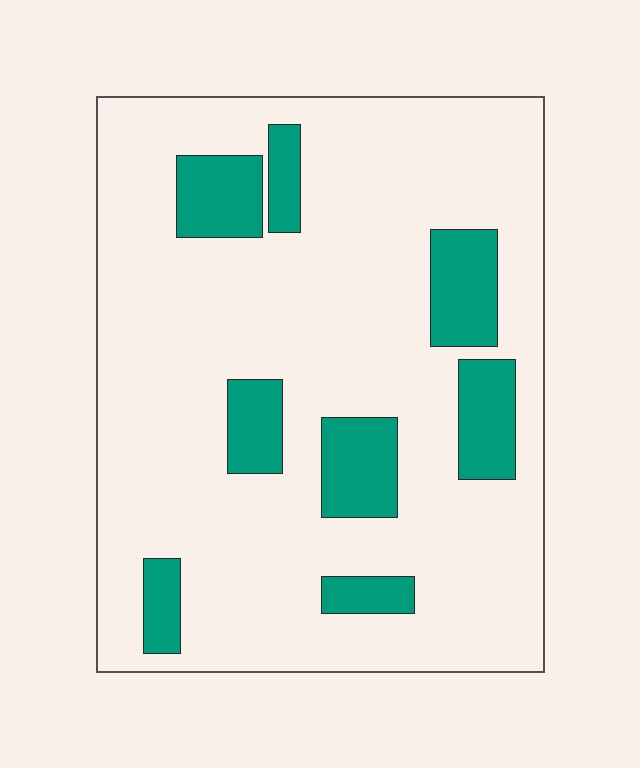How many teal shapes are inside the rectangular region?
8.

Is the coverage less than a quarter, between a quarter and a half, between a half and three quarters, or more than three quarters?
Less than a quarter.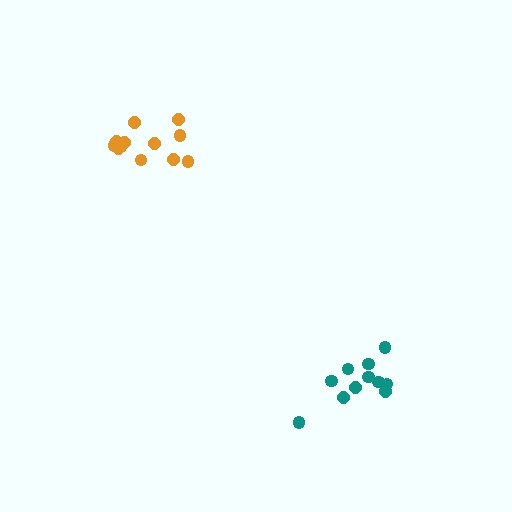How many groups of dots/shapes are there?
There are 2 groups.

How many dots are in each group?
Group 1: 11 dots, Group 2: 12 dots (23 total).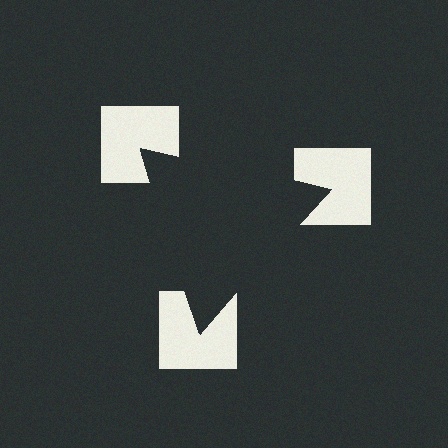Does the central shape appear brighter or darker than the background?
It typically appears slightly darker than the background, even though no actual brightness change is drawn.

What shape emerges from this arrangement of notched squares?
An illusory triangle — its edges are inferred from the aligned wedge cuts in the notched squares, not physically drawn.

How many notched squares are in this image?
There are 3 — one at each vertex of the illusory triangle.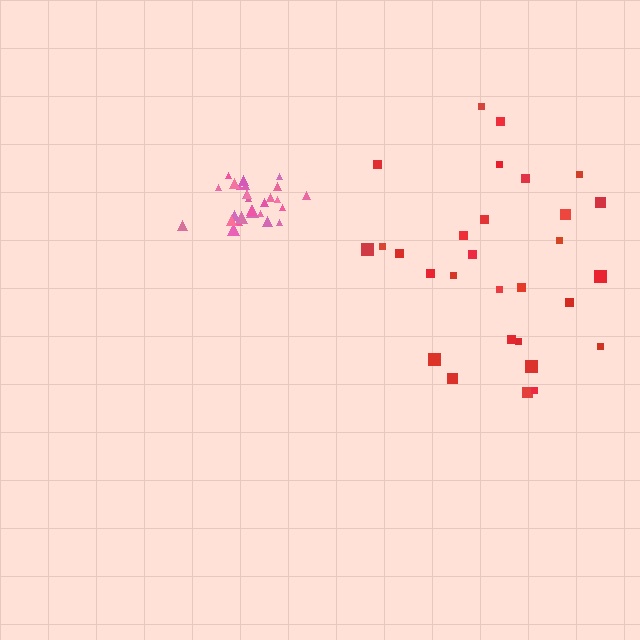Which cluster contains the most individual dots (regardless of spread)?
Red (30).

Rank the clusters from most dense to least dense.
pink, red.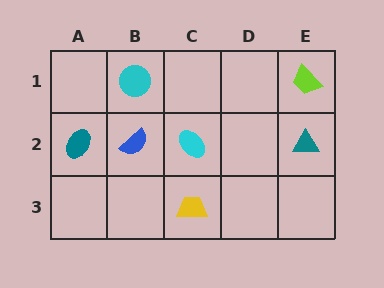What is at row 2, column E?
A teal triangle.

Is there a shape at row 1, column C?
No, that cell is empty.